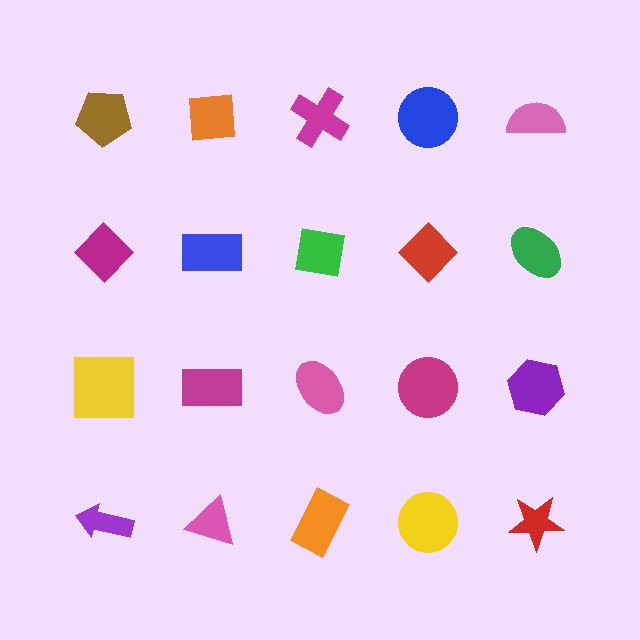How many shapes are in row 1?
5 shapes.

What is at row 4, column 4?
A yellow circle.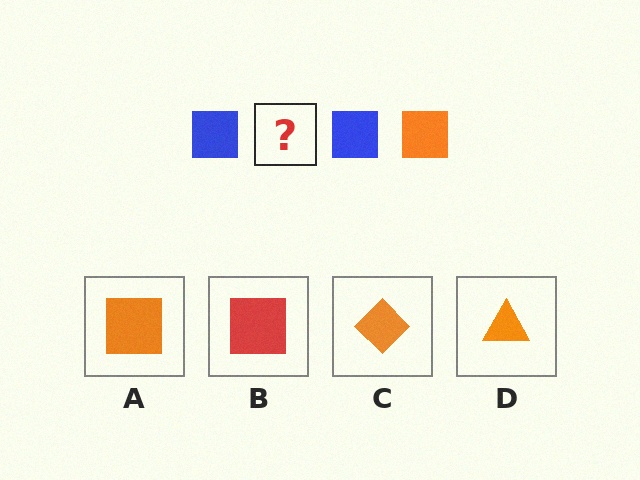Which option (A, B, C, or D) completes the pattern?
A.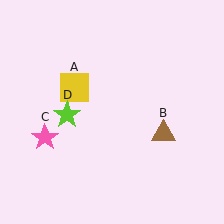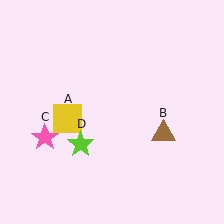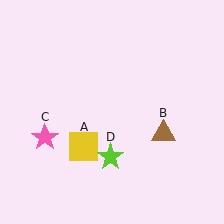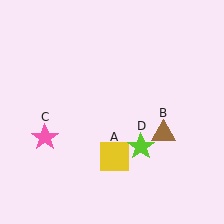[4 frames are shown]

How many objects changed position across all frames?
2 objects changed position: yellow square (object A), lime star (object D).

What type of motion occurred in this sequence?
The yellow square (object A), lime star (object D) rotated counterclockwise around the center of the scene.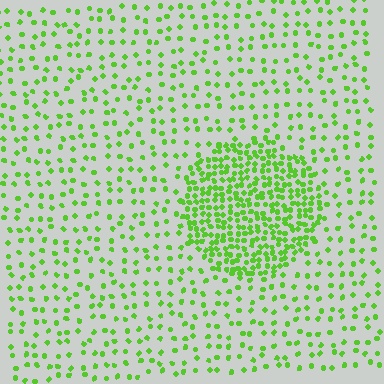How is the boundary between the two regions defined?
The boundary is defined by a change in element density (approximately 2.8x ratio). All elements are the same color, size, and shape.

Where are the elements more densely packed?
The elements are more densely packed inside the circle boundary.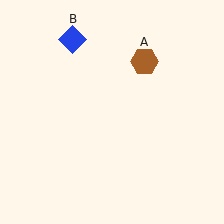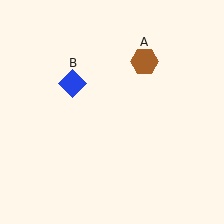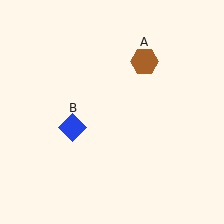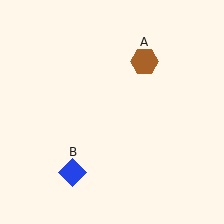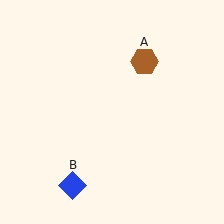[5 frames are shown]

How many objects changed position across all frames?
1 object changed position: blue diamond (object B).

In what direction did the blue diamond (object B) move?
The blue diamond (object B) moved down.